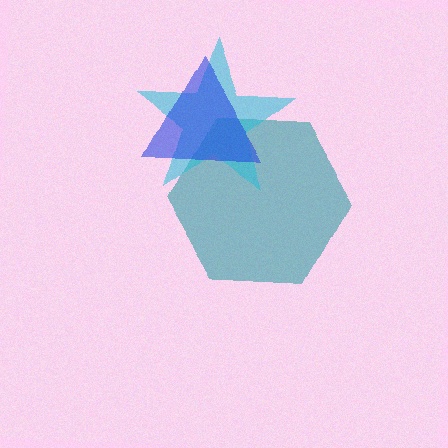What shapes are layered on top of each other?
The layered shapes are: a teal hexagon, a cyan star, a blue triangle.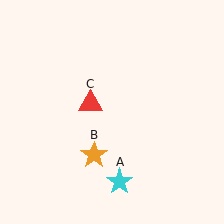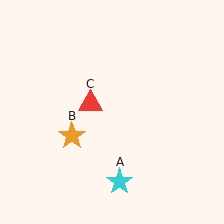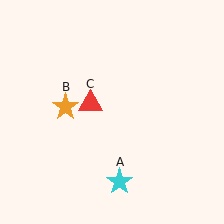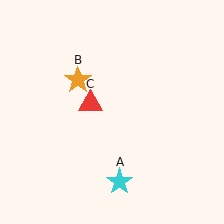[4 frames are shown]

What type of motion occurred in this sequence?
The orange star (object B) rotated clockwise around the center of the scene.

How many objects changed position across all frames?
1 object changed position: orange star (object B).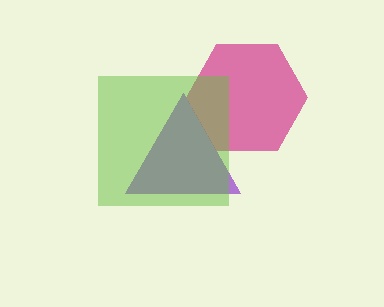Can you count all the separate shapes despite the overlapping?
Yes, there are 3 separate shapes.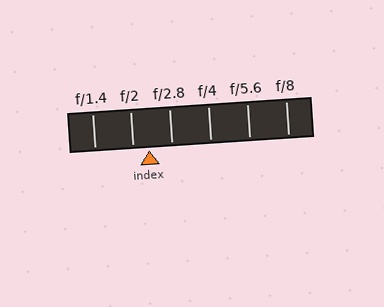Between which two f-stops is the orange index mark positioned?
The index mark is between f/2 and f/2.8.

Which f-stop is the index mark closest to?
The index mark is closest to f/2.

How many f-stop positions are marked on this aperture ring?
There are 6 f-stop positions marked.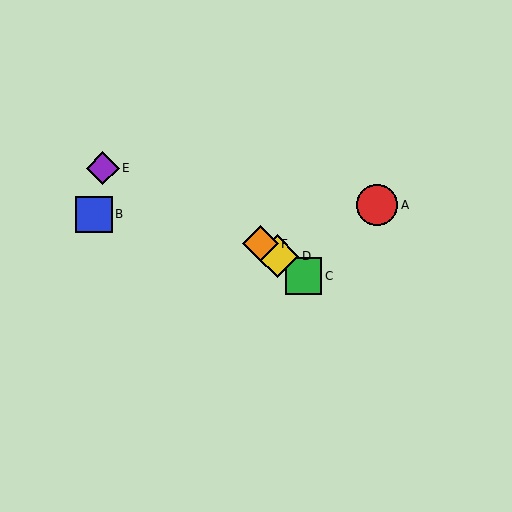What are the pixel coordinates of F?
Object F is at (261, 244).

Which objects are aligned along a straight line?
Objects C, D, F are aligned along a straight line.